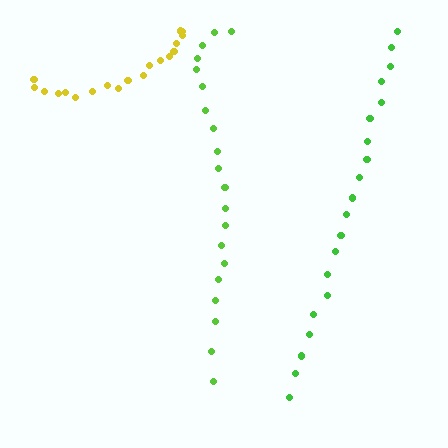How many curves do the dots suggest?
There are 3 distinct paths.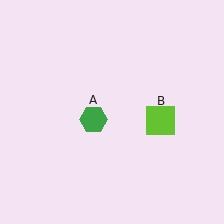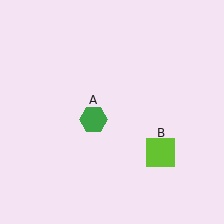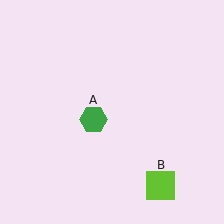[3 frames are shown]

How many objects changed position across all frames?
1 object changed position: lime square (object B).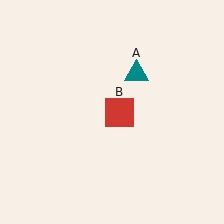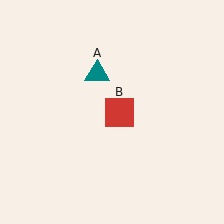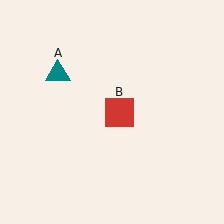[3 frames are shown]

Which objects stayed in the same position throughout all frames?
Red square (object B) remained stationary.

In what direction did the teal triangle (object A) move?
The teal triangle (object A) moved left.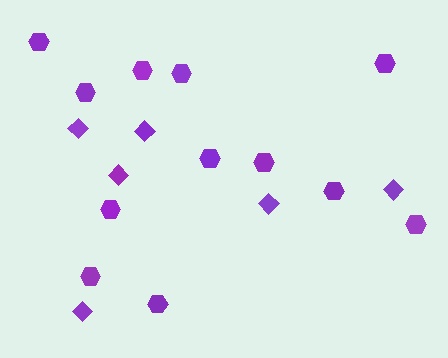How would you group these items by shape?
There are 2 groups: one group of hexagons (12) and one group of diamonds (6).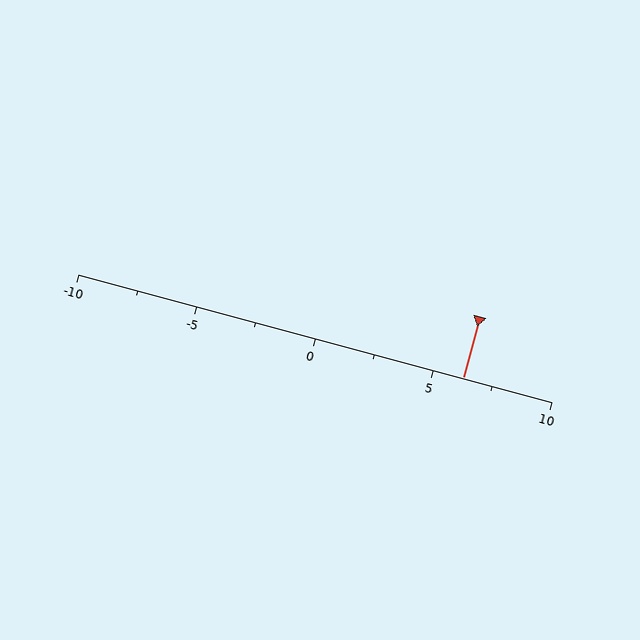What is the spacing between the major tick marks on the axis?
The major ticks are spaced 5 apart.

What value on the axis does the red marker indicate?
The marker indicates approximately 6.2.